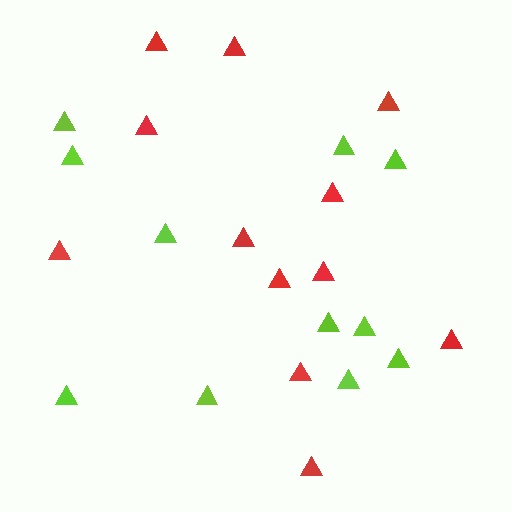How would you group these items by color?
There are 2 groups: one group of red triangles (12) and one group of lime triangles (11).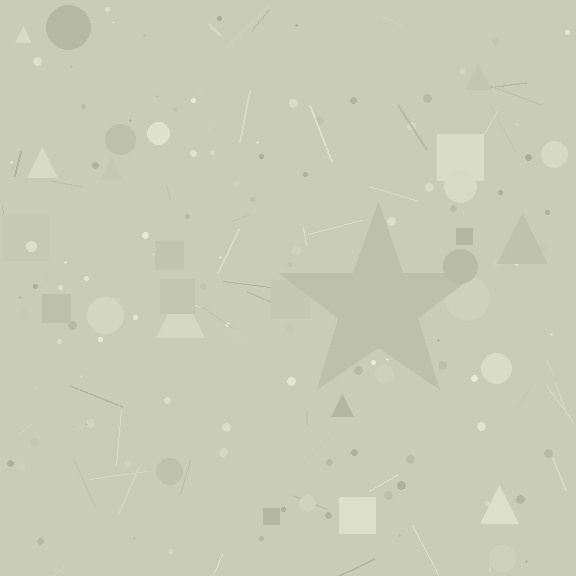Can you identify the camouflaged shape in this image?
The camouflaged shape is a star.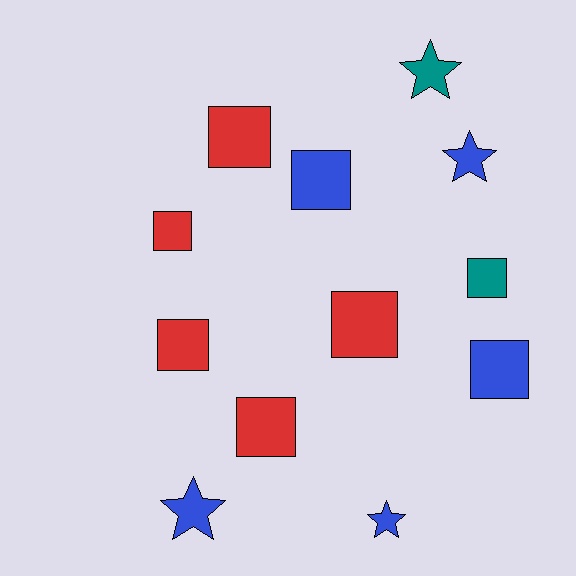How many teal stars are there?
There is 1 teal star.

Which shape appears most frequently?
Square, with 8 objects.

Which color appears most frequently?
Red, with 5 objects.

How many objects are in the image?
There are 12 objects.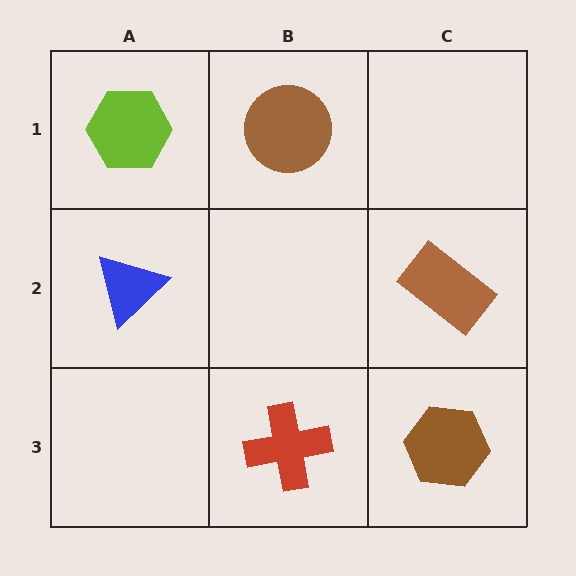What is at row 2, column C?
A brown rectangle.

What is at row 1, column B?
A brown circle.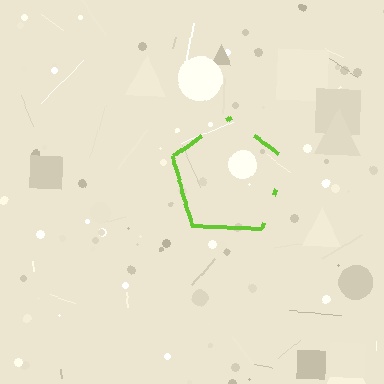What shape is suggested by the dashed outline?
The dashed outline suggests a pentagon.